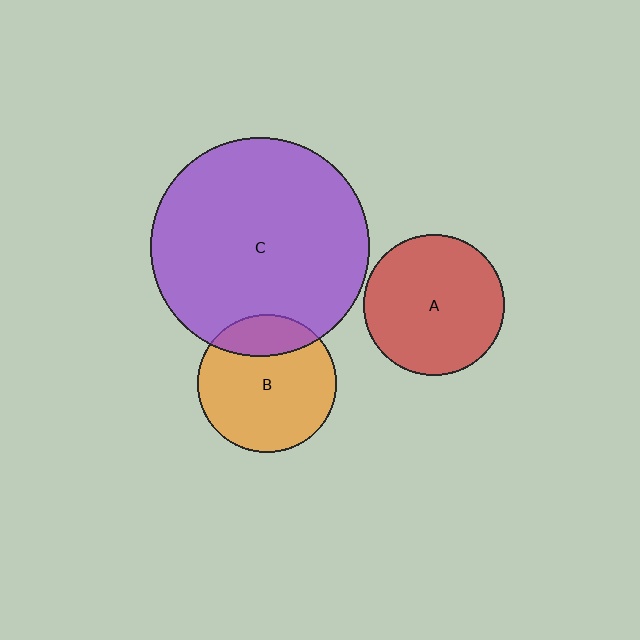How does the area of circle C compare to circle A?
Approximately 2.4 times.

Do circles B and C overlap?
Yes.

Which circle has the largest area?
Circle C (purple).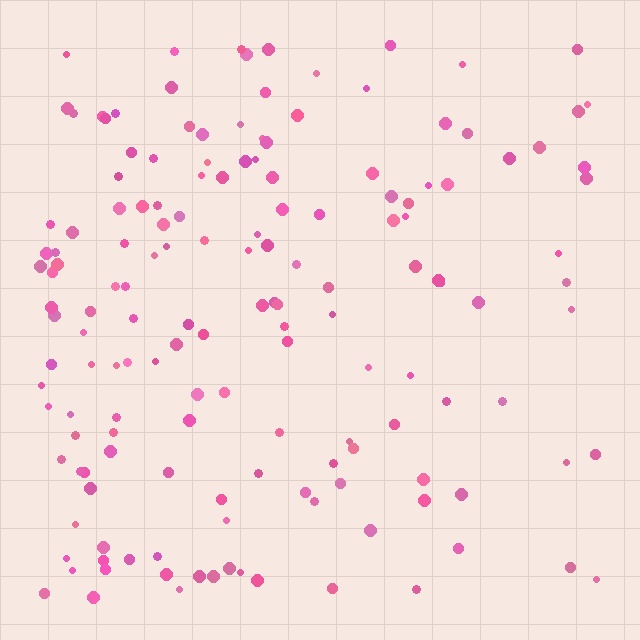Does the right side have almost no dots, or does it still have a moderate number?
Still a moderate number, just noticeably fewer than the left.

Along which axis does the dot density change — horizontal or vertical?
Horizontal.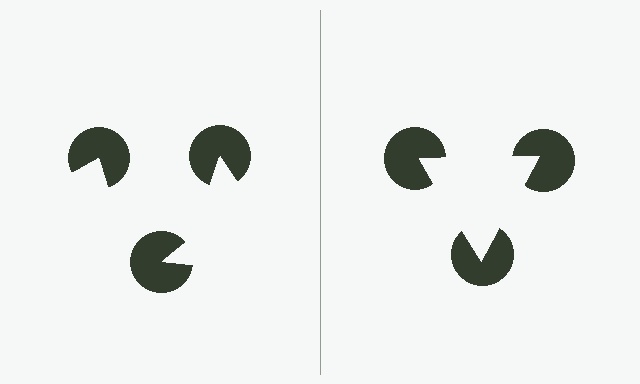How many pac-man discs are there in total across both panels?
6 — 3 on each side.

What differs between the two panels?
The pac-man discs are positioned identically on both sides; only the wedge orientations differ. On the right they align to a triangle; on the left they are misaligned.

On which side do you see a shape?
An illusory triangle appears on the right side. On the left side the wedge cuts are rotated, so no coherent shape forms.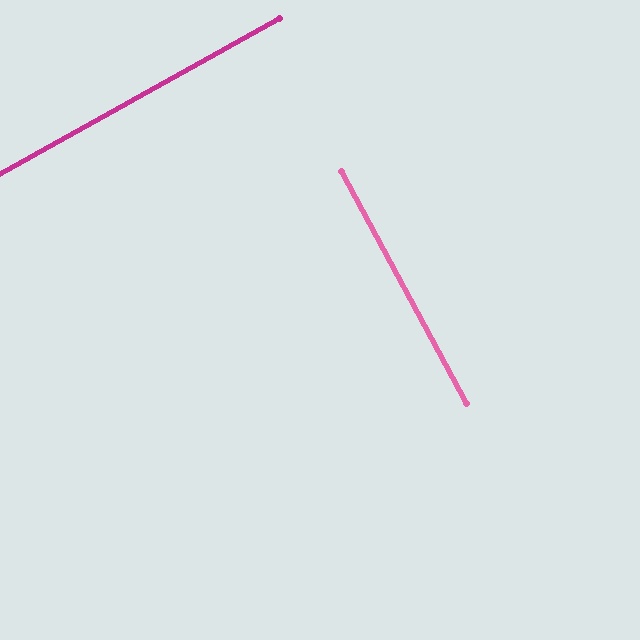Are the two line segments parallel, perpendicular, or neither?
Perpendicular — they meet at approximately 89°.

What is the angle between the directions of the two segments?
Approximately 89 degrees.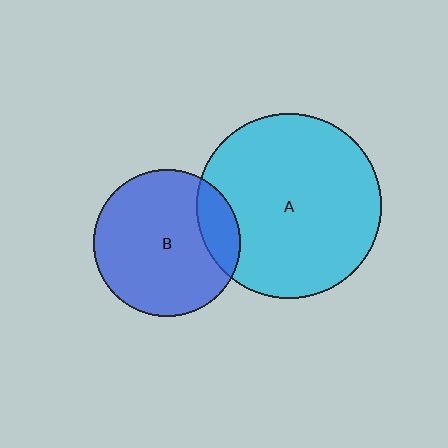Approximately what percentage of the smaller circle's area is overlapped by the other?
Approximately 15%.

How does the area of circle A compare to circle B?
Approximately 1.6 times.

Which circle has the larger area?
Circle A (cyan).